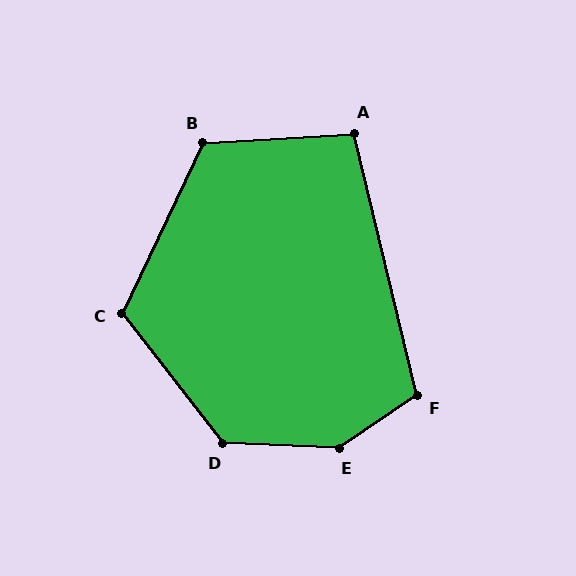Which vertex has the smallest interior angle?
A, at approximately 100 degrees.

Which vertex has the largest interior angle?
E, at approximately 143 degrees.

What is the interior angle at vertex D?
Approximately 130 degrees (obtuse).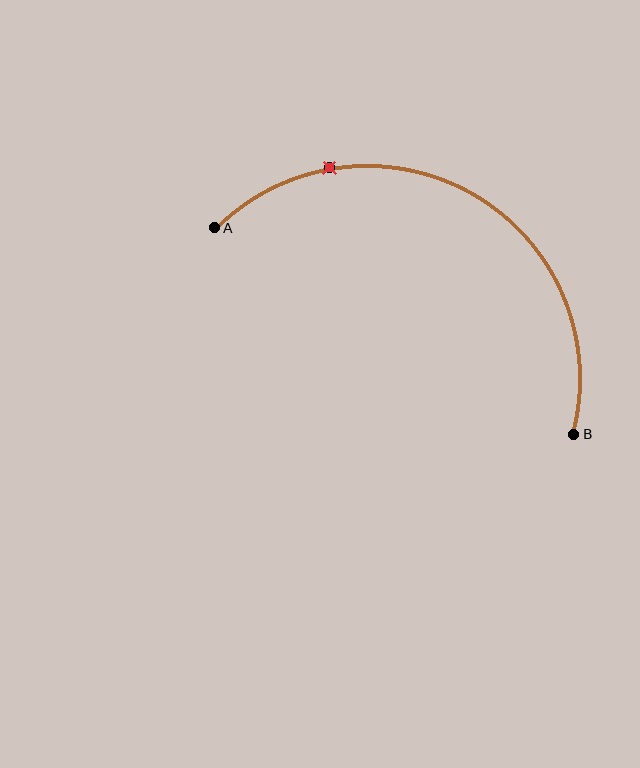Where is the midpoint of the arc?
The arc midpoint is the point on the curve farthest from the straight line joining A and B. It sits above that line.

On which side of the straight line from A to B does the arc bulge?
The arc bulges above the straight line connecting A and B.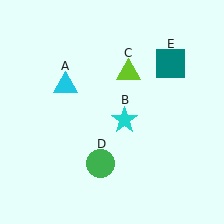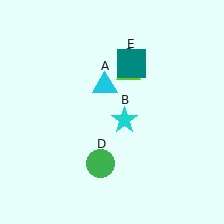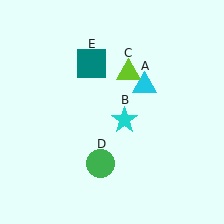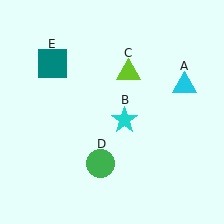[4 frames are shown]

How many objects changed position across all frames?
2 objects changed position: cyan triangle (object A), teal square (object E).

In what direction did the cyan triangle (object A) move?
The cyan triangle (object A) moved right.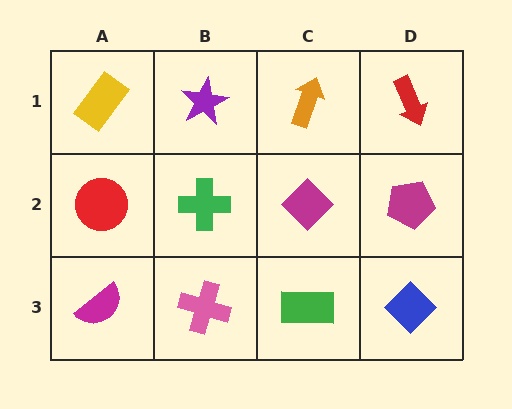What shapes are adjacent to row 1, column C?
A magenta diamond (row 2, column C), a purple star (row 1, column B), a red arrow (row 1, column D).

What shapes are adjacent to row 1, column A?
A red circle (row 2, column A), a purple star (row 1, column B).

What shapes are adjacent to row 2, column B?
A purple star (row 1, column B), a pink cross (row 3, column B), a red circle (row 2, column A), a magenta diamond (row 2, column C).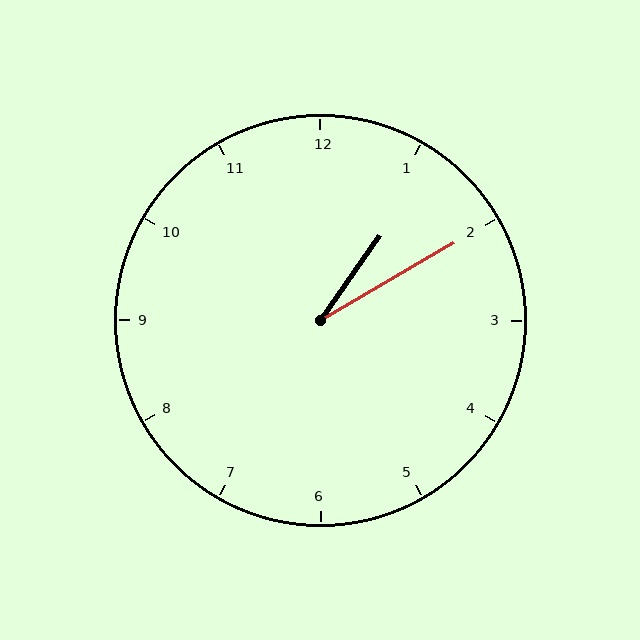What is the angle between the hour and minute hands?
Approximately 25 degrees.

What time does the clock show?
1:10.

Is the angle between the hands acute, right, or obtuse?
It is acute.